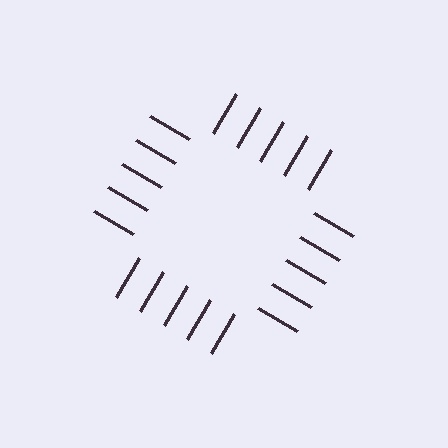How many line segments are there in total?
20 — 5 along each of the 4 edges.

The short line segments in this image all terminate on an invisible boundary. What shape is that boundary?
An illusory square — the line segments terminate on its edges but no continuous stroke is drawn.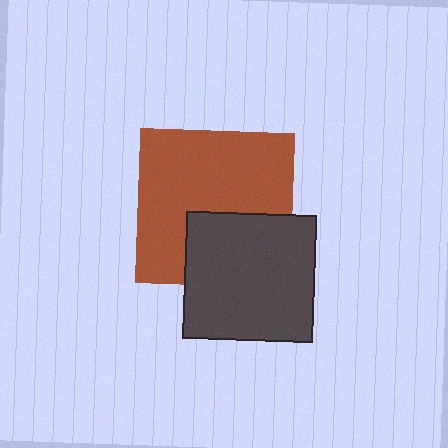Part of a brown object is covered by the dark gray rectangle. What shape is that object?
It is a square.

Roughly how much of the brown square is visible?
Most of it is visible (roughly 67%).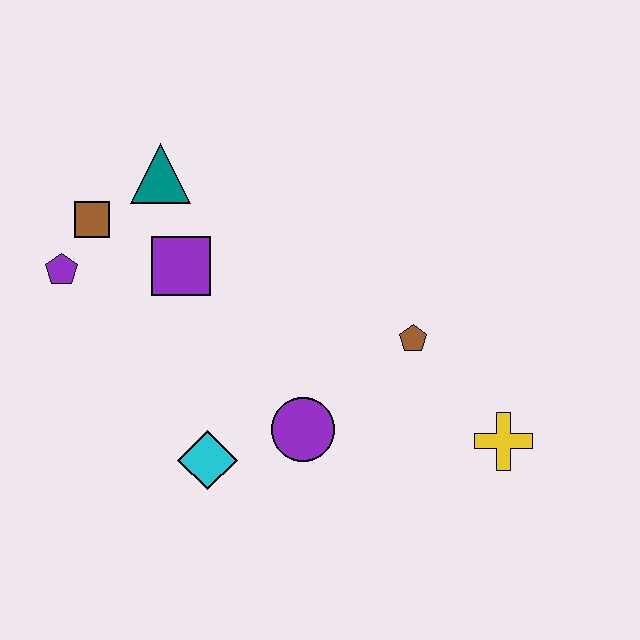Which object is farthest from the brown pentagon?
The purple pentagon is farthest from the brown pentagon.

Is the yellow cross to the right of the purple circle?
Yes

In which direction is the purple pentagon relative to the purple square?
The purple pentagon is to the left of the purple square.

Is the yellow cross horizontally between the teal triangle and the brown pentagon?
No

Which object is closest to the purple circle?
The cyan diamond is closest to the purple circle.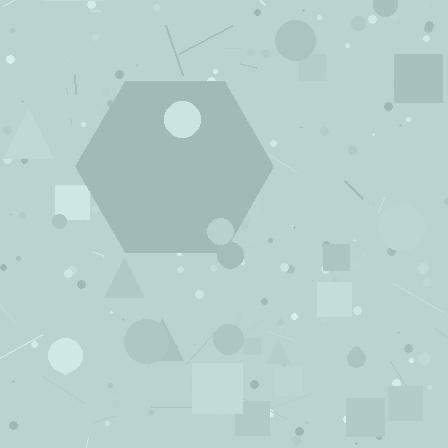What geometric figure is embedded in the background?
A hexagon is embedded in the background.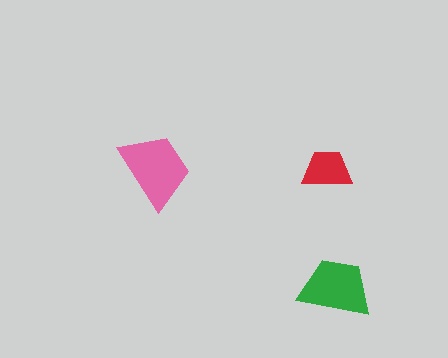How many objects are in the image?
There are 3 objects in the image.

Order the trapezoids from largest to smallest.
the pink one, the green one, the red one.